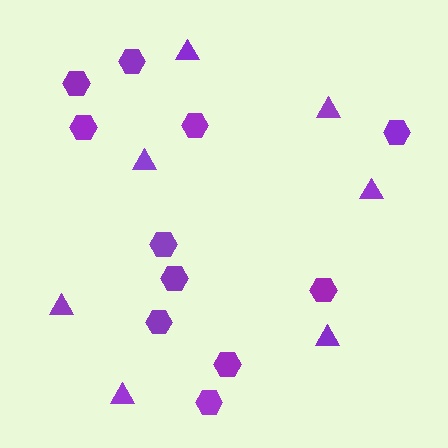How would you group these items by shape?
There are 2 groups: one group of hexagons (11) and one group of triangles (7).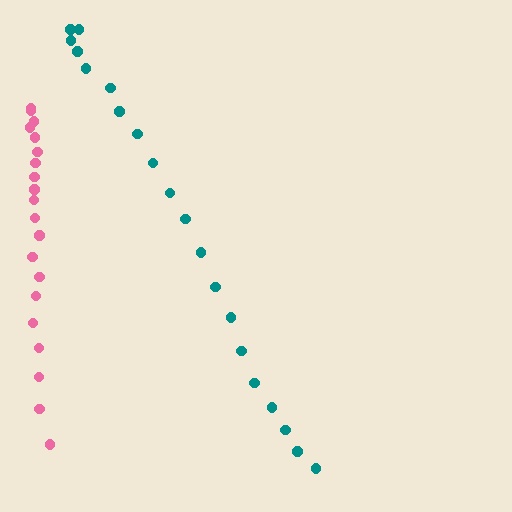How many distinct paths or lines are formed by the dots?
There are 2 distinct paths.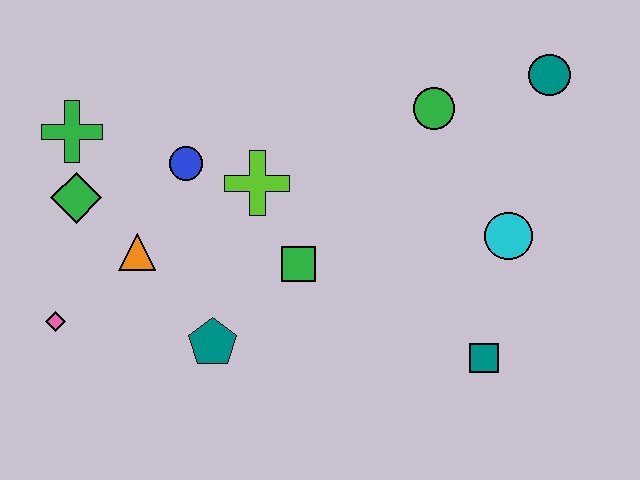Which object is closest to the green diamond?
The green cross is closest to the green diamond.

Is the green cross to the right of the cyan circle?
No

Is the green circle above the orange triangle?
Yes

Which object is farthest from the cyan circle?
The pink diamond is farthest from the cyan circle.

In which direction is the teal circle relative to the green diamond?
The teal circle is to the right of the green diamond.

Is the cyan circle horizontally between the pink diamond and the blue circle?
No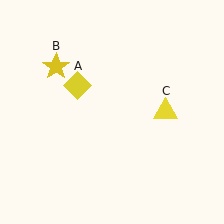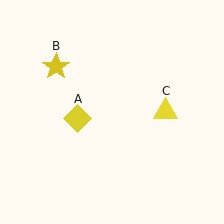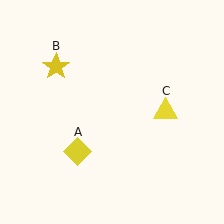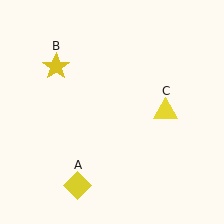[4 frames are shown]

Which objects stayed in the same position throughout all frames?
Yellow star (object B) and yellow triangle (object C) remained stationary.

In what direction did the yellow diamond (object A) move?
The yellow diamond (object A) moved down.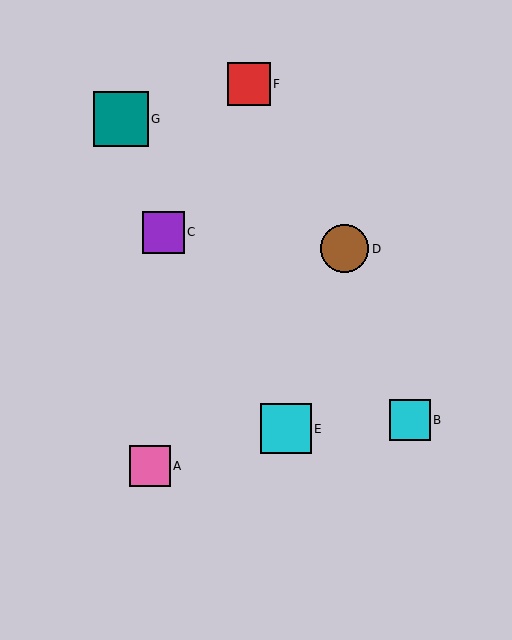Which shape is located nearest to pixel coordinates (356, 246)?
The brown circle (labeled D) at (344, 249) is nearest to that location.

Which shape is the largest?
The teal square (labeled G) is the largest.